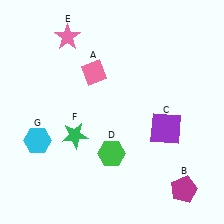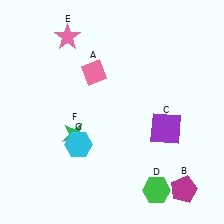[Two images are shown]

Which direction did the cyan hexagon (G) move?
The cyan hexagon (G) moved right.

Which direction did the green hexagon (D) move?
The green hexagon (D) moved right.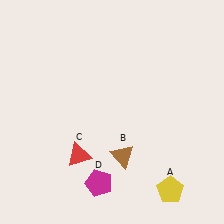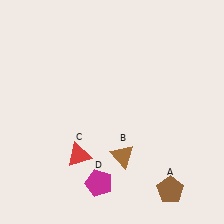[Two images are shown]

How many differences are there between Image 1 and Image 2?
There is 1 difference between the two images.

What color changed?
The pentagon (A) changed from yellow in Image 1 to brown in Image 2.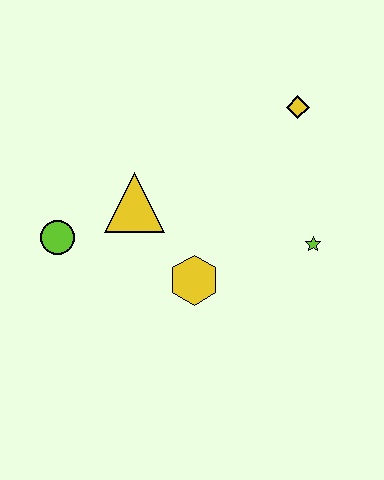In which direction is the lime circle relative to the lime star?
The lime circle is to the left of the lime star.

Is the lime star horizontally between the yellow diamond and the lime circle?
No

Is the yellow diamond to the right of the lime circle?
Yes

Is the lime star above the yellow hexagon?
Yes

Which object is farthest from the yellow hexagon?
The yellow diamond is farthest from the yellow hexagon.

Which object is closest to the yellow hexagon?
The yellow triangle is closest to the yellow hexagon.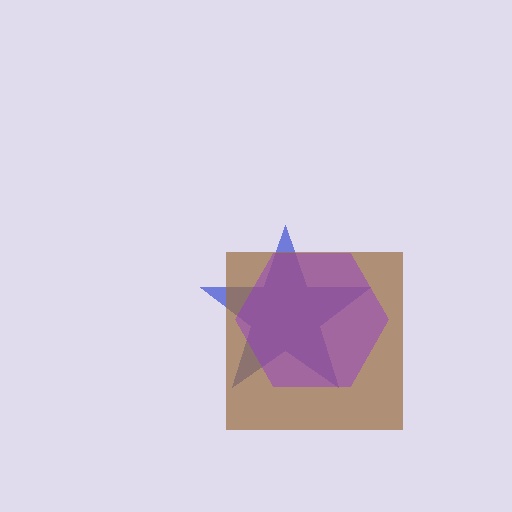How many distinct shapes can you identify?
There are 3 distinct shapes: a blue star, a brown square, a purple hexagon.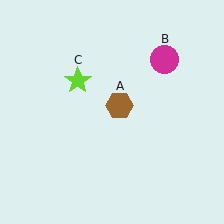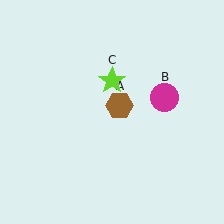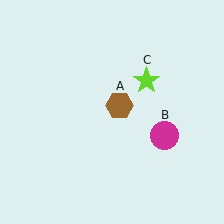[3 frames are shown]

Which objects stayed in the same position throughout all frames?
Brown hexagon (object A) remained stationary.